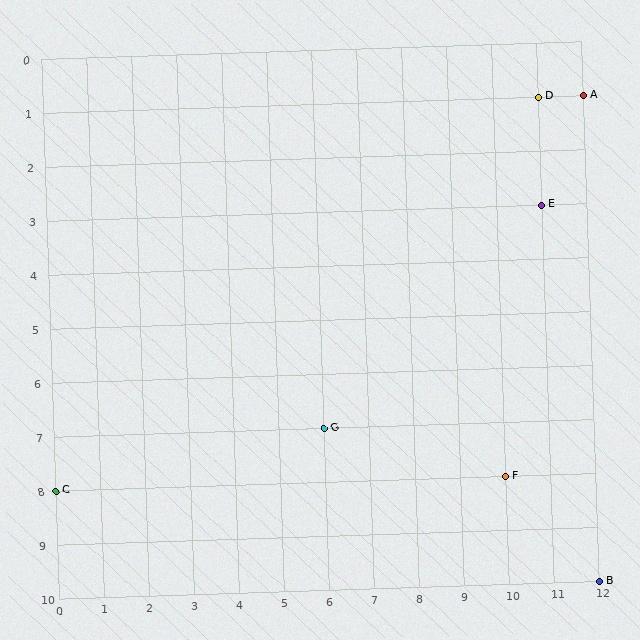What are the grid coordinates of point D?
Point D is at grid coordinates (11, 1).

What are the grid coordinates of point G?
Point G is at grid coordinates (6, 7).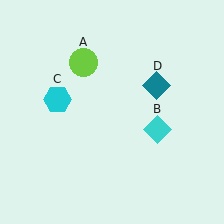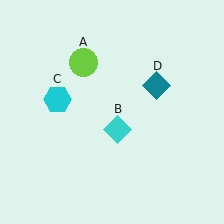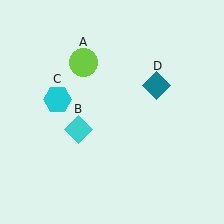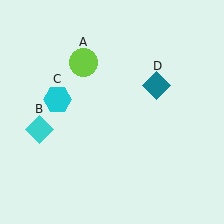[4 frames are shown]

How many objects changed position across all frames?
1 object changed position: cyan diamond (object B).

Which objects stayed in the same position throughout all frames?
Lime circle (object A) and cyan hexagon (object C) and teal diamond (object D) remained stationary.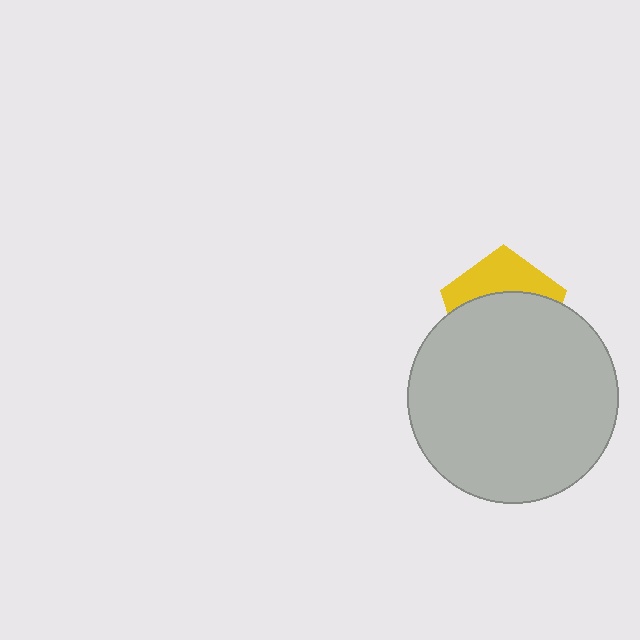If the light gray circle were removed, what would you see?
You would see the complete yellow pentagon.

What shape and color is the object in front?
The object in front is a light gray circle.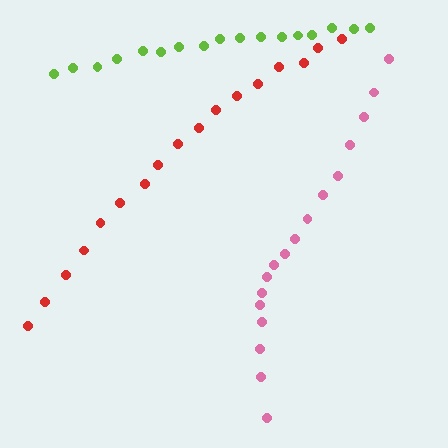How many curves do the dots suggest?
There are 3 distinct paths.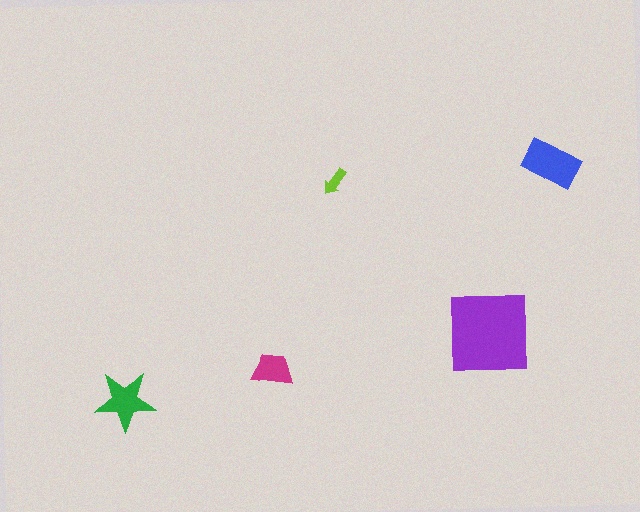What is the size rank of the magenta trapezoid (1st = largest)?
4th.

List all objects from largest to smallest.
The purple square, the blue rectangle, the green star, the magenta trapezoid, the lime arrow.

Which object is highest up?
The blue rectangle is topmost.